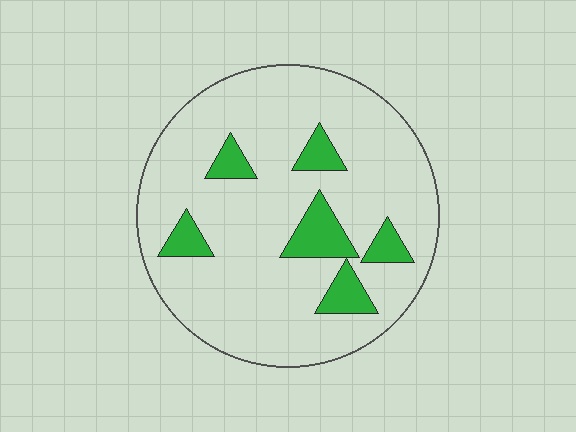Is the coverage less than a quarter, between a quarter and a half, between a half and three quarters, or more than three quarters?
Less than a quarter.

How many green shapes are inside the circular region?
6.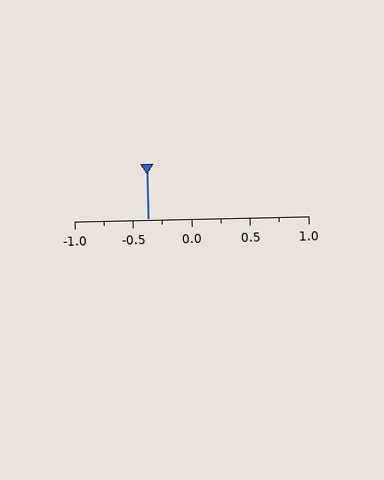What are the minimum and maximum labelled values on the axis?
The axis runs from -1.0 to 1.0.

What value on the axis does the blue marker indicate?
The marker indicates approximately -0.38.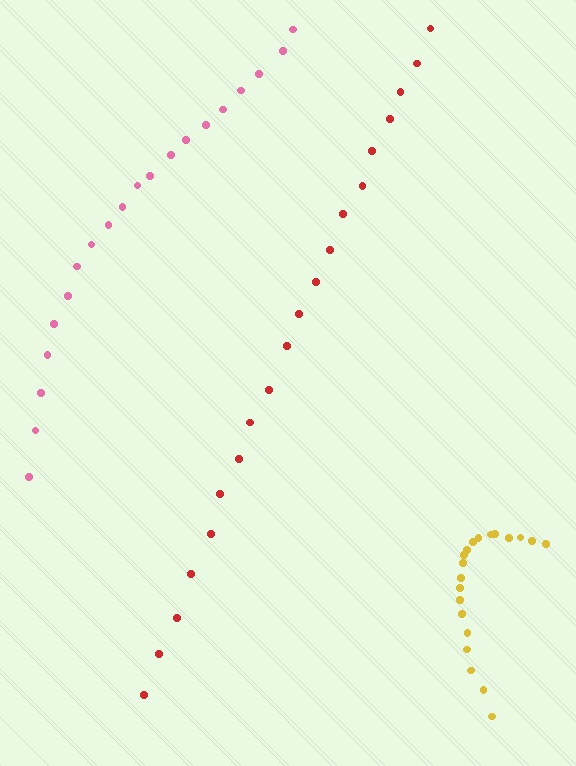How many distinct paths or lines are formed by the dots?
There are 3 distinct paths.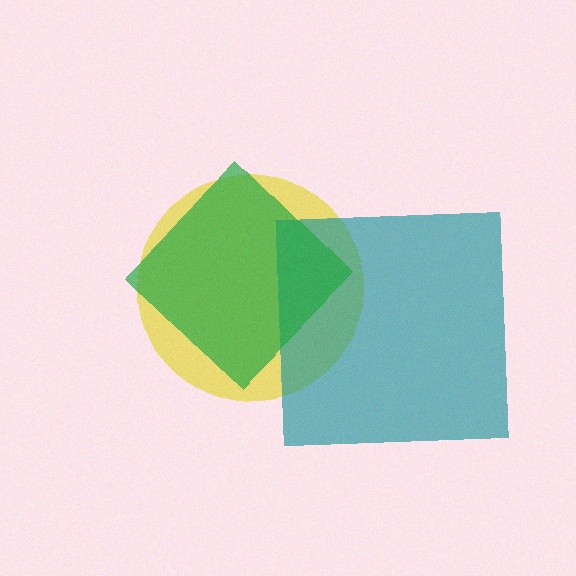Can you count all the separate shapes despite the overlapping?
Yes, there are 3 separate shapes.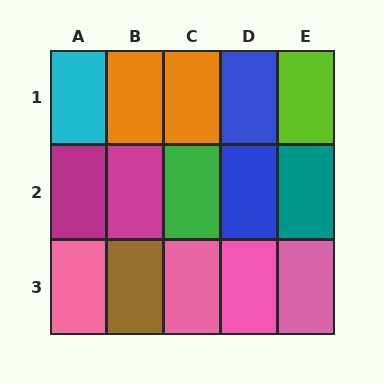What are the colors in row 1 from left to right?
Cyan, orange, orange, blue, lime.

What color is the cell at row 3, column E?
Pink.